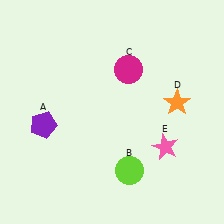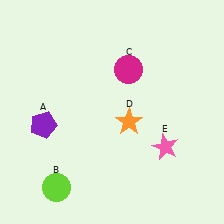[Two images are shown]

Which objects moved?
The objects that moved are: the lime circle (B), the orange star (D).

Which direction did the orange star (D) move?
The orange star (D) moved left.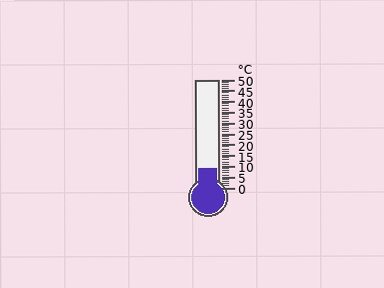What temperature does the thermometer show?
The thermometer shows approximately 9°C.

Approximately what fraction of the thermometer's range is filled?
The thermometer is filled to approximately 20% of its range.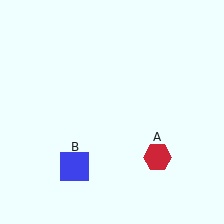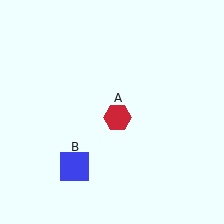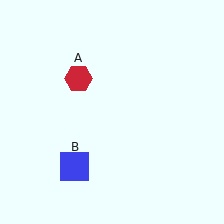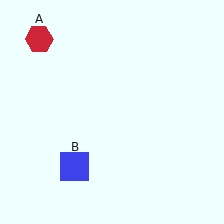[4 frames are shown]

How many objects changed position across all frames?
1 object changed position: red hexagon (object A).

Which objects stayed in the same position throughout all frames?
Blue square (object B) remained stationary.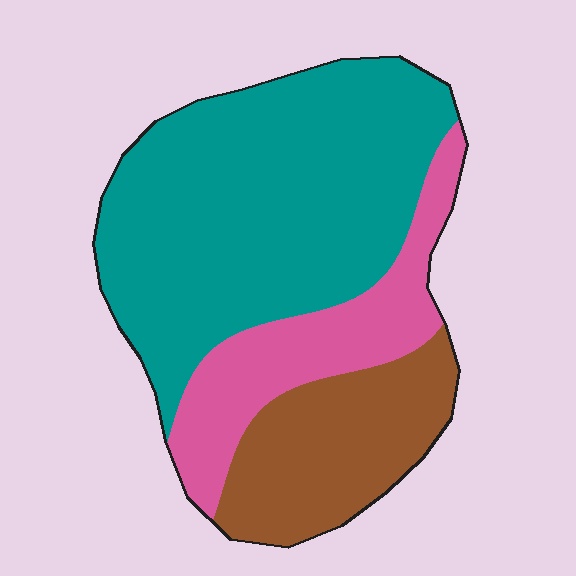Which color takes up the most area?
Teal, at roughly 55%.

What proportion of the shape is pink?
Pink covers 21% of the shape.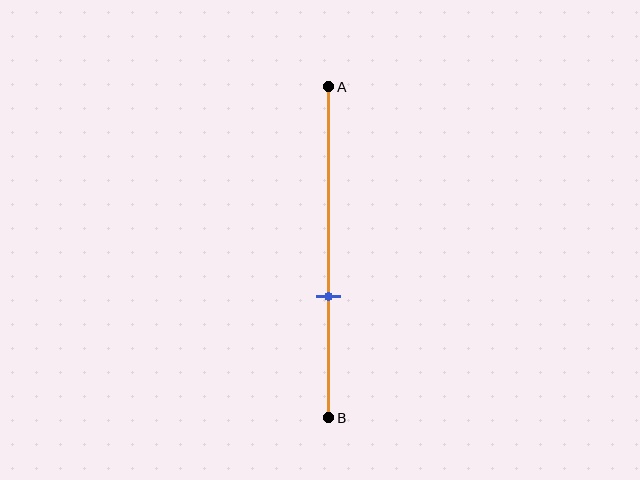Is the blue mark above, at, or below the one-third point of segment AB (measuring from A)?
The blue mark is below the one-third point of segment AB.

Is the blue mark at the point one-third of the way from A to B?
No, the mark is at about 65% from A, not at the 33% one-third point.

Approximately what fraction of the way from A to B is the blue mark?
The blue mark is approximately 65% of the way from A to B.